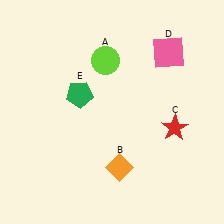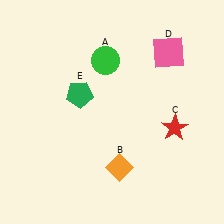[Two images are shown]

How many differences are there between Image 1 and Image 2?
There is 1 difference between the two images.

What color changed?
The circle (A) changed from lime in Image 1 to green in Image 2.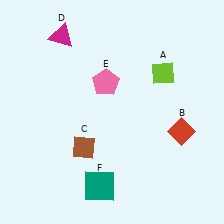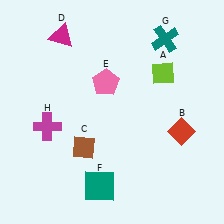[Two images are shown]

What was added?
A teal cross (G), a magenta cross (H) were added in Image 2.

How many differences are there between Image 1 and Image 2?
There are 2 differences between the two images.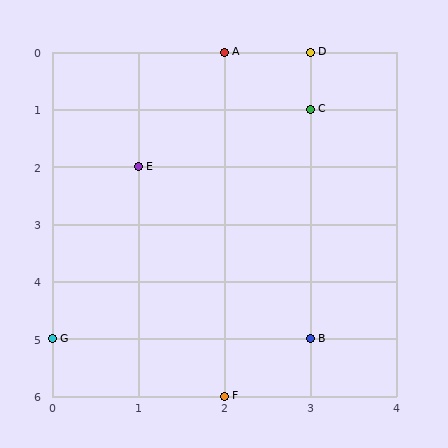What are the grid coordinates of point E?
Point E is at grid coordinates (1, 2).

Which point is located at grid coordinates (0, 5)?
Point G is at (0, 5).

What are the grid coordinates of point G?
Point G is at grid coordinates (0, 5).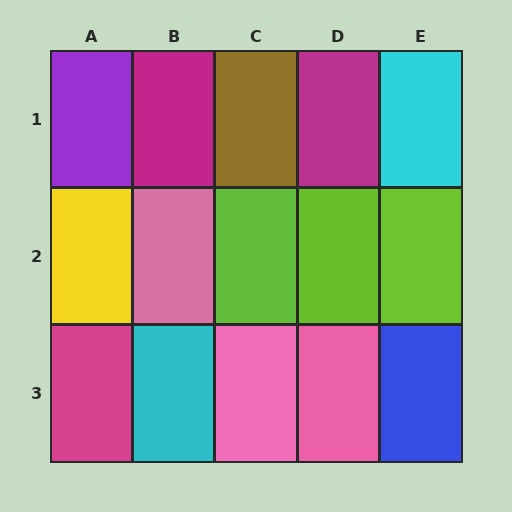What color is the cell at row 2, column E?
Lime.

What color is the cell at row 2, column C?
Lime.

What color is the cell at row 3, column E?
Blue.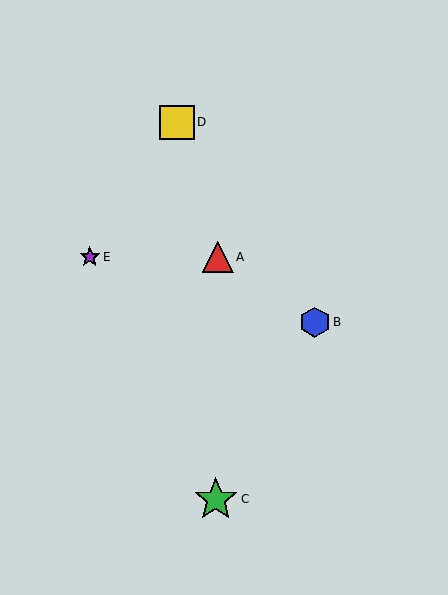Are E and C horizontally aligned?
No, E is at y≈257 and C is at y≈499.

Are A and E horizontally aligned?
Yes, both are at y≈257.